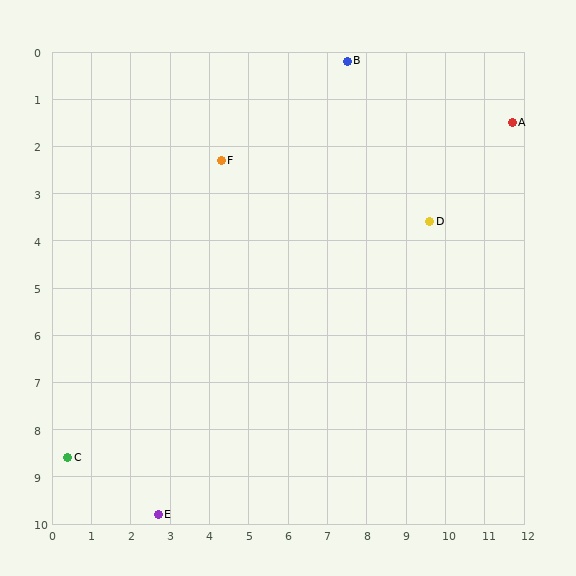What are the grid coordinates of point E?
Point E is at approximately (2.7, 9.8).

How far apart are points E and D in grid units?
Points E and D are about 9.3 grid units apart.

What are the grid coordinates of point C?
Point C is at approximately (0.4, 8.6).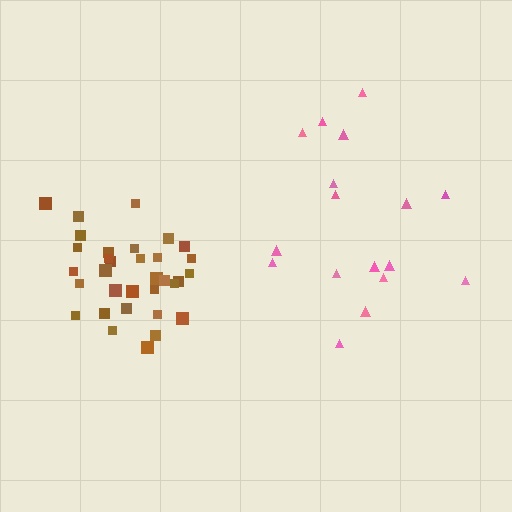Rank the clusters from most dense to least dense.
brown, pink.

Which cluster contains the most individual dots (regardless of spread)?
Brown (33).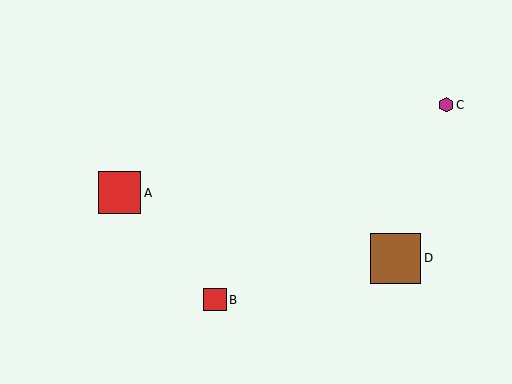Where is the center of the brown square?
The center of the brown square is at (396, 258).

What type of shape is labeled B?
Shape B is a red square.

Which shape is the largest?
The brown square (labeled D) is the largest.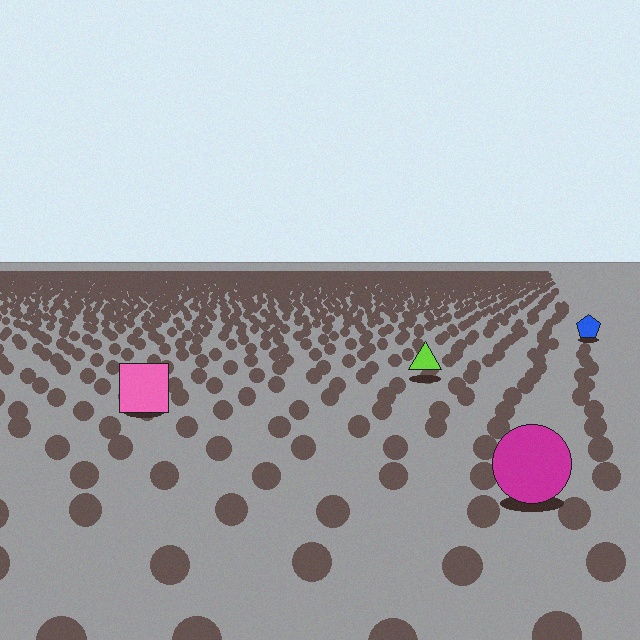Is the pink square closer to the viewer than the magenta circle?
No. The magenta circle is closer — you can tell from the texture gradient: the ground texture is coarser near it.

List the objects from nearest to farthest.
From nearest to farthest: the magenta circle, the pink square, the lime triangle, the blue pentagon.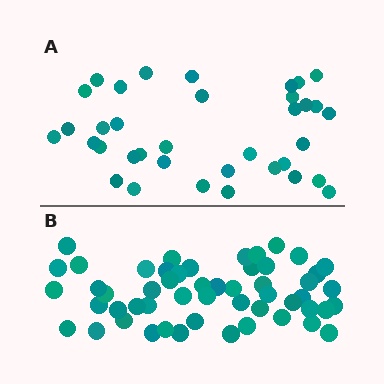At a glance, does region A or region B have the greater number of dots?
Region B (the bottom region) has more dots.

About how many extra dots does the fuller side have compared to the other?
Region B has approximately 15 more dots than region A.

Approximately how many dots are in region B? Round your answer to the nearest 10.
About 50 dots. (The exact count is 53, which rounds to 50.)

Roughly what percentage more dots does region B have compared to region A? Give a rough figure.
About 45% more.